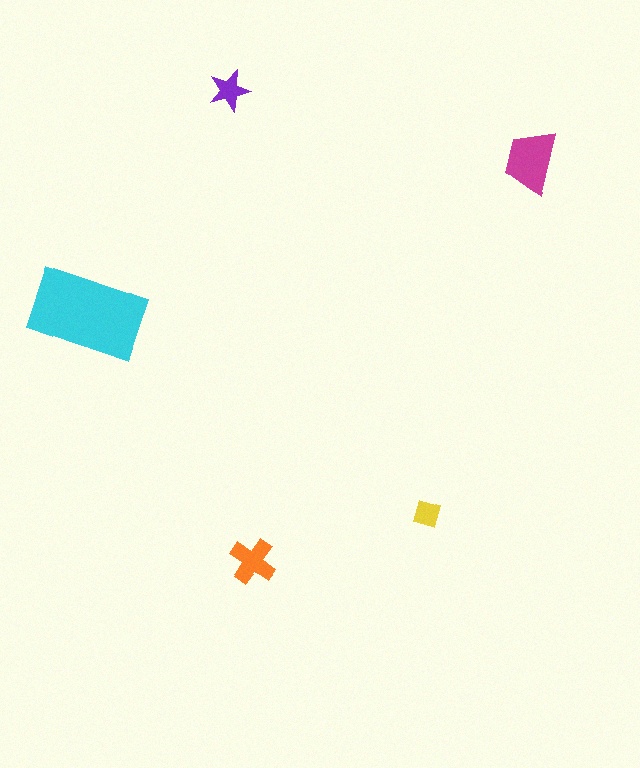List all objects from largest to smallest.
The cyan rectangle, the magenta trapezoid, the orange cross, the purple star, the yellow diamond.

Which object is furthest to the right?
The magenta trapezoid is rightmost.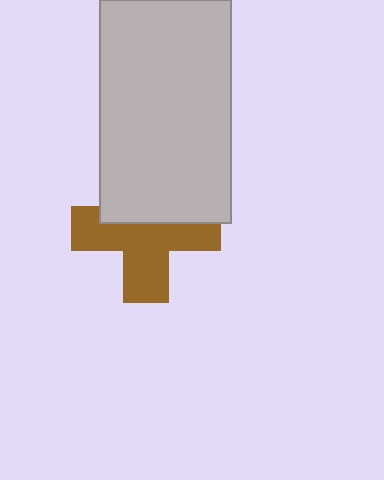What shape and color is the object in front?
The object in front is a light gray rectangle.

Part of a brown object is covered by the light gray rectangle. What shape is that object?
It is a cross.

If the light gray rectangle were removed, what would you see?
You would see the complete brown cross.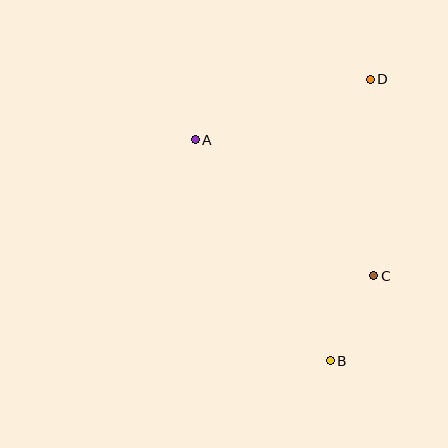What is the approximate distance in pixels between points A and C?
The distance between A and C is approximately 224 pixels.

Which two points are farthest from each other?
Points B and D are farthest from each other.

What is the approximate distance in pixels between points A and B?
The distance between A and B is approximately 259 pixels.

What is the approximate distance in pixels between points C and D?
The distance between C and D is approximately 196 pixels.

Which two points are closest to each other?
Points B and C are closest to each other.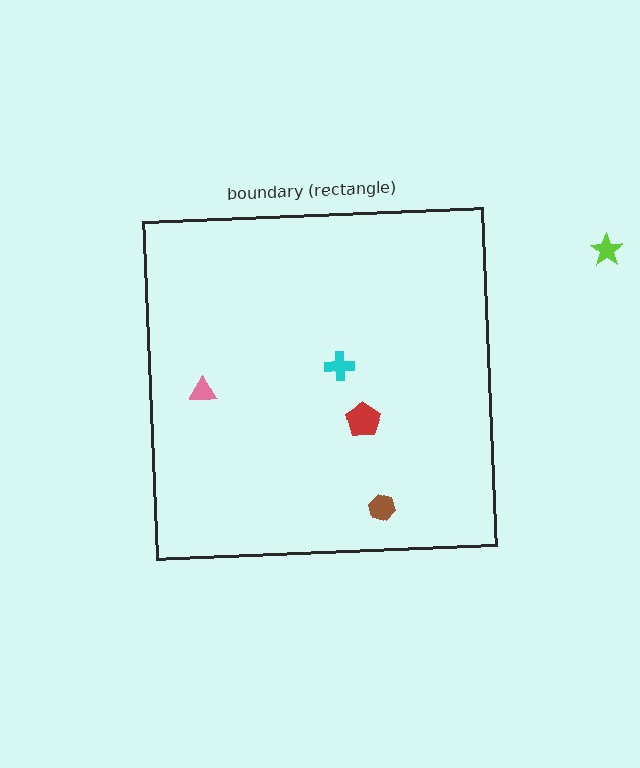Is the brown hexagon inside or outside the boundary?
Inside.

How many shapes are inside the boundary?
4 inside, 1 outside.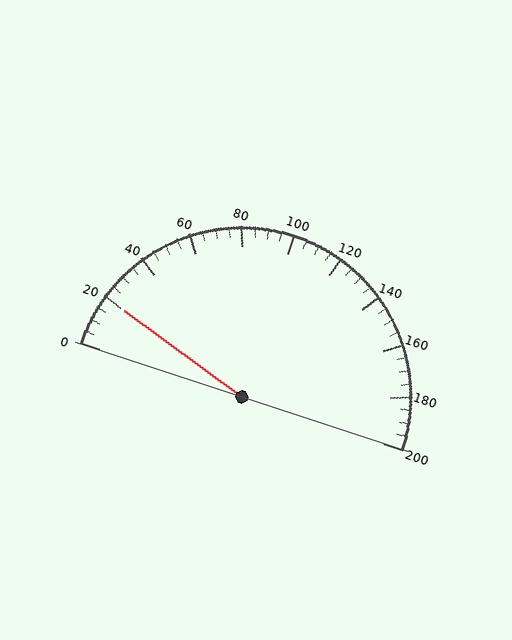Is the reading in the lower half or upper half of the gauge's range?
The reading is in the lower half of the range (0 to 200).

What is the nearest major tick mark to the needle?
The nearest major tick mark is 20.